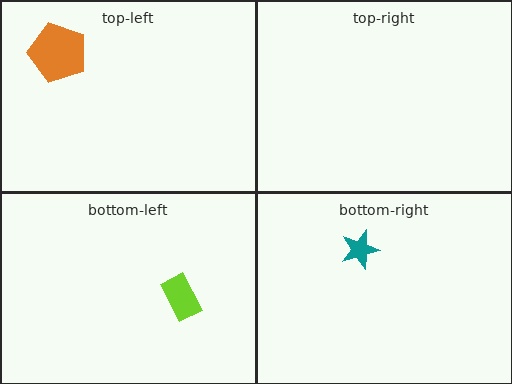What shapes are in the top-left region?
The orange pentagon.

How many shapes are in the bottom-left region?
1.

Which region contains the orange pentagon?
The top-left region.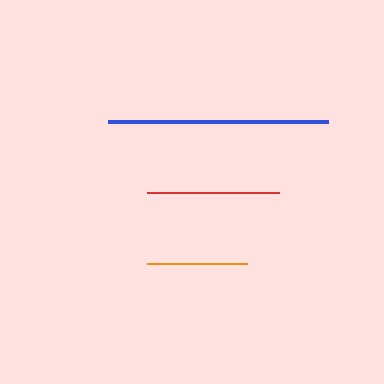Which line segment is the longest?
The blue line is the longest at approximately 220 pixels.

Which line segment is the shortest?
The orange line is the shortest at approximately 100 pixels.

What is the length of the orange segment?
The orange segment is approximately 100 pixels long.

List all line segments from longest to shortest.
From longest to shortest: blue, red, orange.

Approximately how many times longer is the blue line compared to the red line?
The blue line is approximately 1.7 times the length of the red line.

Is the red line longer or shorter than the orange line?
The red line is longer than the orange line.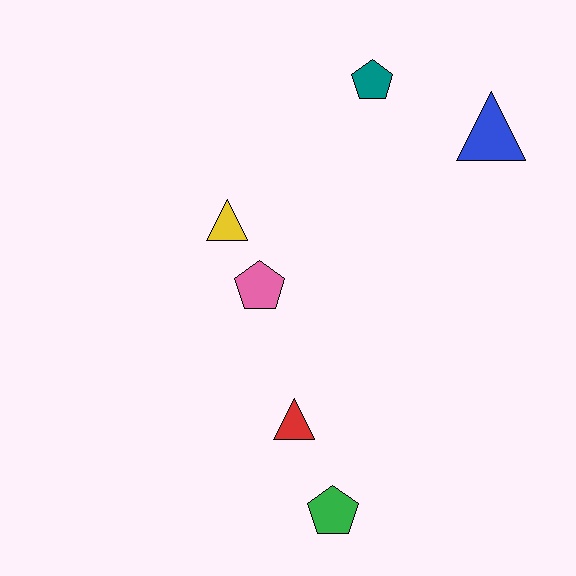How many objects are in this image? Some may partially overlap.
There are 6 objects.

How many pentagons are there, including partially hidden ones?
There are 3 pentagons.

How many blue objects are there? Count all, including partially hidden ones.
There is 1 blue object.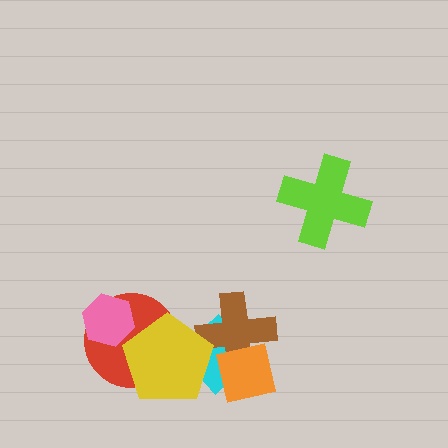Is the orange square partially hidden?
No, no other shape covers it.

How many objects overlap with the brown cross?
3 objects overlap with the brown cross.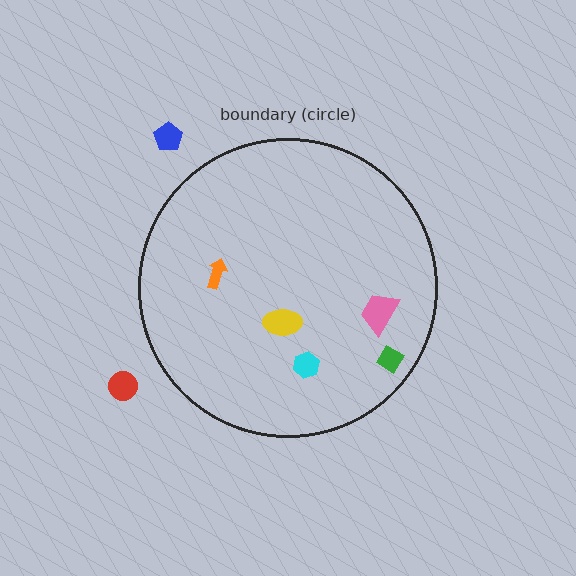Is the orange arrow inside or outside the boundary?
Inside.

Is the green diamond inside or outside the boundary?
Inside.